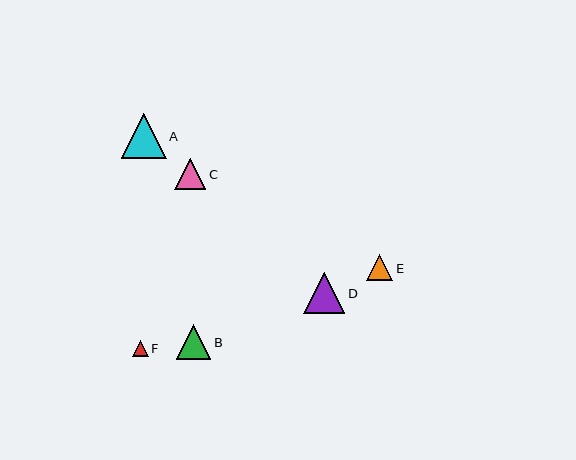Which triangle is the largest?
Triangle A is the largest with a size of approximately 45 pixels.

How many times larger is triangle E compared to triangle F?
Triangle E is approximately 1.6 times the size of triangle F.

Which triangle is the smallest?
Triangle F is the smallest with a size of approximately 16 pixels.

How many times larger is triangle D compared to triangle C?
Triangle D is approximately 1.3 times the size of triangle C.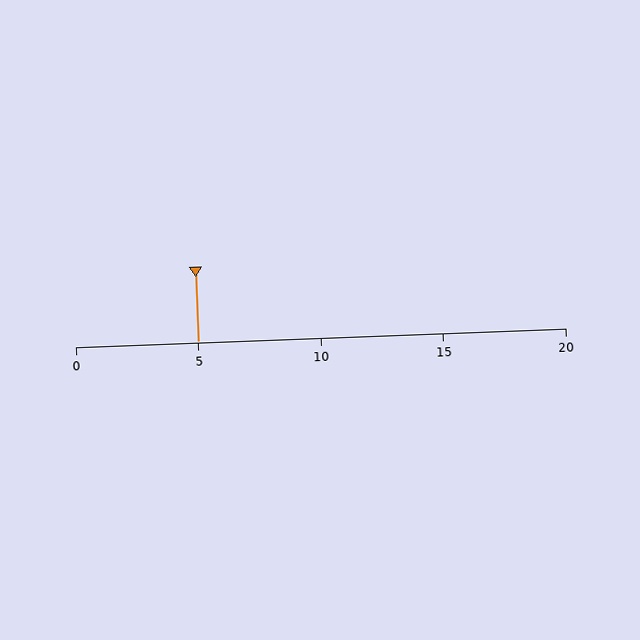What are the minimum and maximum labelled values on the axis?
The axis runs from 0 to 20.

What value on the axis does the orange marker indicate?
The marker indicates approximately 5.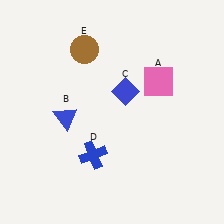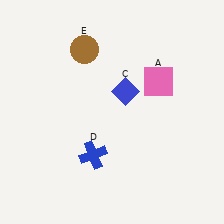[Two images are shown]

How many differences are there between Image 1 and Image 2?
There is 1 difference between the two images.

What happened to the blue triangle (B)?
The blue triangle (B) was removed in Image 2. It was in the bottom-left area of Image 1.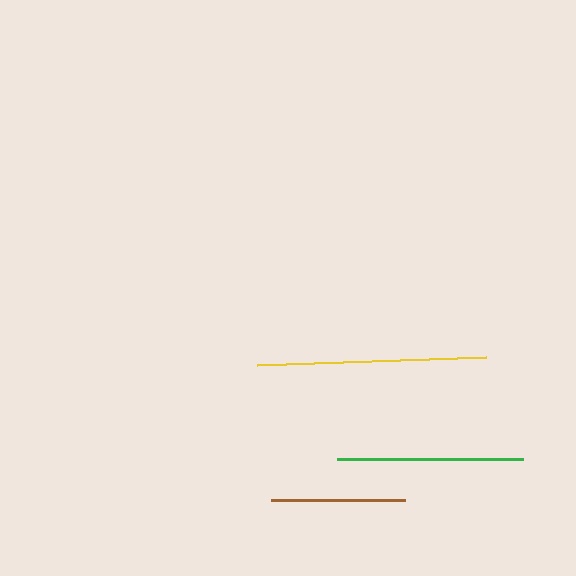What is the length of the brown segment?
The brown segment is approximately 133 pixels long.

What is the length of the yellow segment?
The yellow segment is approximately 229 pixels long.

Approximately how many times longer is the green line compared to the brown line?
The green line is approximately 1.4 times the length of the brown line.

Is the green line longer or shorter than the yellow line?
The yellow line is longer than the green line.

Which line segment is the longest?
The yellow line is the longest at approximately 229 pixels.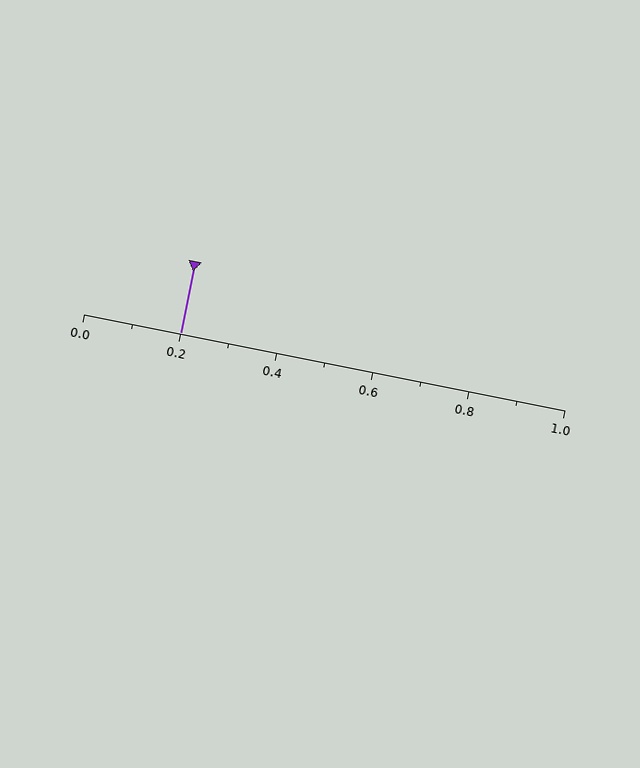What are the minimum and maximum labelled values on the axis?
The axis runs from 0.0 to 1.0.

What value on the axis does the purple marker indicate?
The marker indicates approximately 0.2.